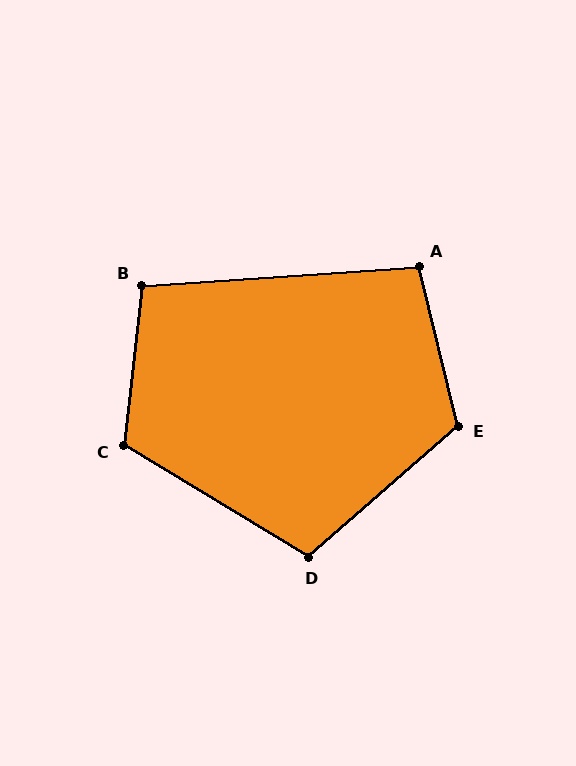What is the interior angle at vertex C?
Approximately 115 degrees (obtuse).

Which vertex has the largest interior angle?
E, at approximately 118 degrees.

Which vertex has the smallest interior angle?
A, at approximately 100 degrees.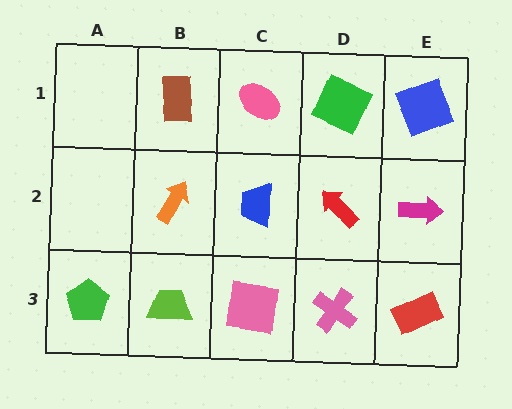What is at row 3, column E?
A red rectangle.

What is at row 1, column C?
A pink ellipse.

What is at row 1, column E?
A blue square.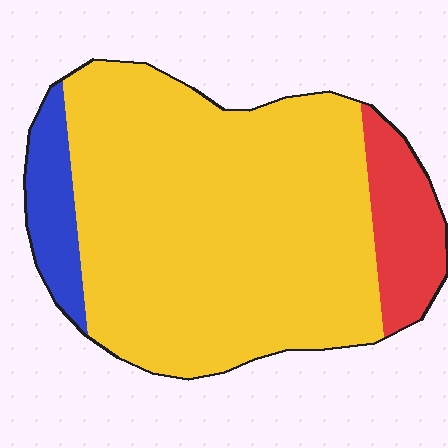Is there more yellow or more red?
Yellow.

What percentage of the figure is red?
Red covers roughly 10% of the figure.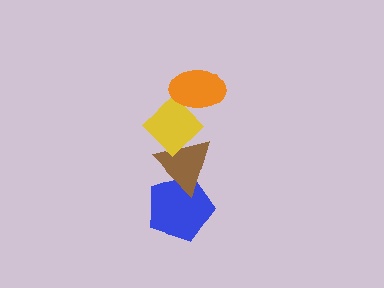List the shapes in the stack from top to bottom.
From top to bottom: the orange ellipse, the yellow diamond, the brown triangle, the blue pentagon.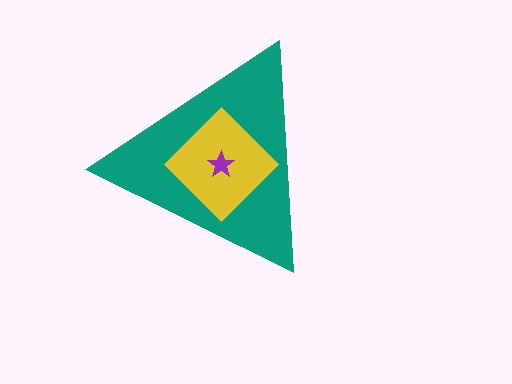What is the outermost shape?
The teal triangle.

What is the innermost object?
The purple star.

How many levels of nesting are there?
3.